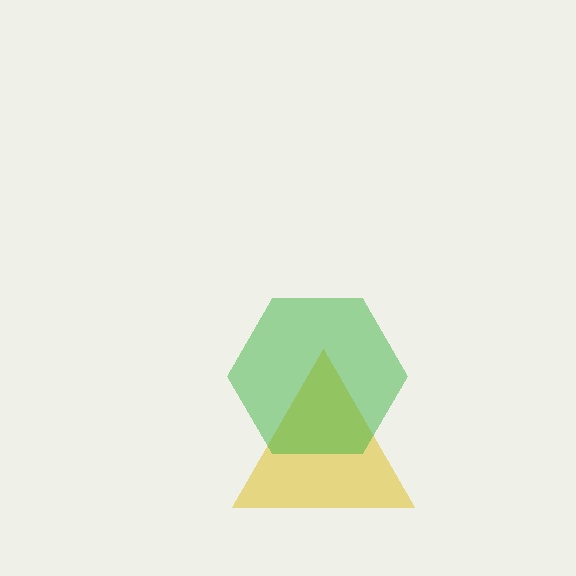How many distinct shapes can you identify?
There are 2 distinct shapes: a yellow triangle, a green hexagon.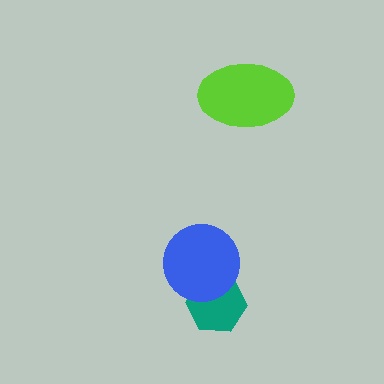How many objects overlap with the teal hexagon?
1 object overlaps with the teal hexagon.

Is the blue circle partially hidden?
No, no other shape covers it.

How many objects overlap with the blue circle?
1 object overlaps with the blue circle.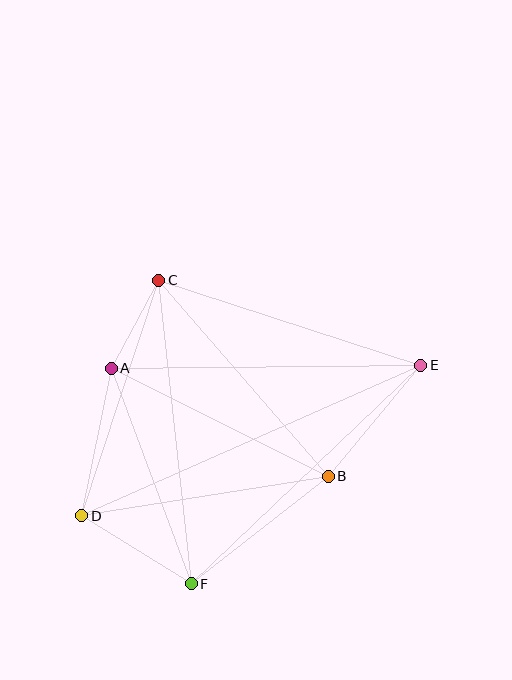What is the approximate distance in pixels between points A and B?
The distance between A and B is approximately 242 pixels.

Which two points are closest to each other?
Points A and C are closest to each other.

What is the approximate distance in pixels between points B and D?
The distance between B and D is approximately 249 pixels.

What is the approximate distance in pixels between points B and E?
The distance between B and E is approximately 144 pixels.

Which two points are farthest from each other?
Points D and E are farthest from each other.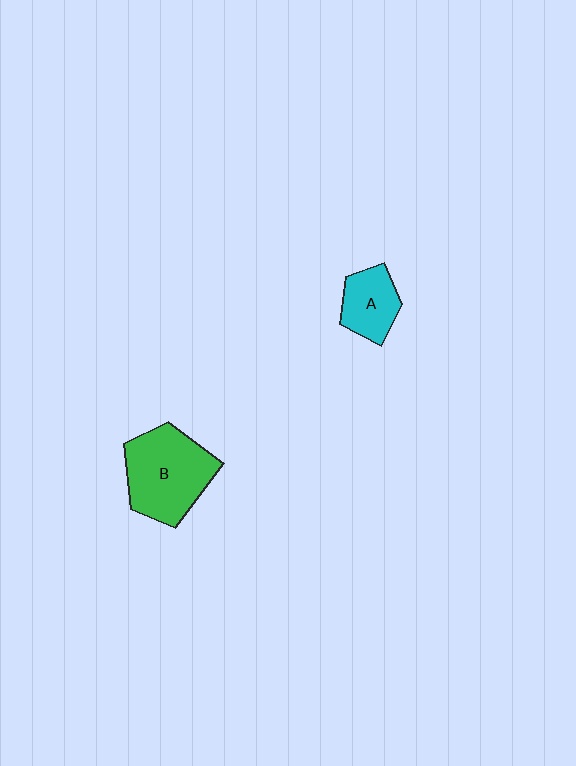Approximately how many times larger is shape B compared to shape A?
Approximately 1.9 times.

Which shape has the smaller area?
Shape A (cyan).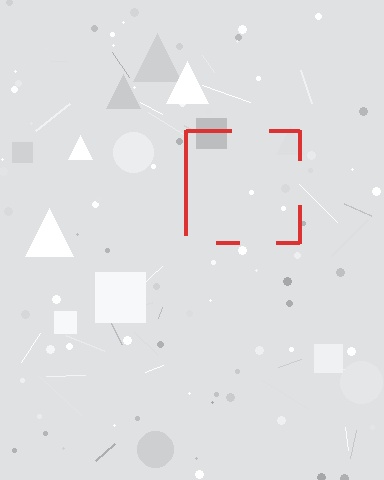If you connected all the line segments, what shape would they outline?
They would outline a square.